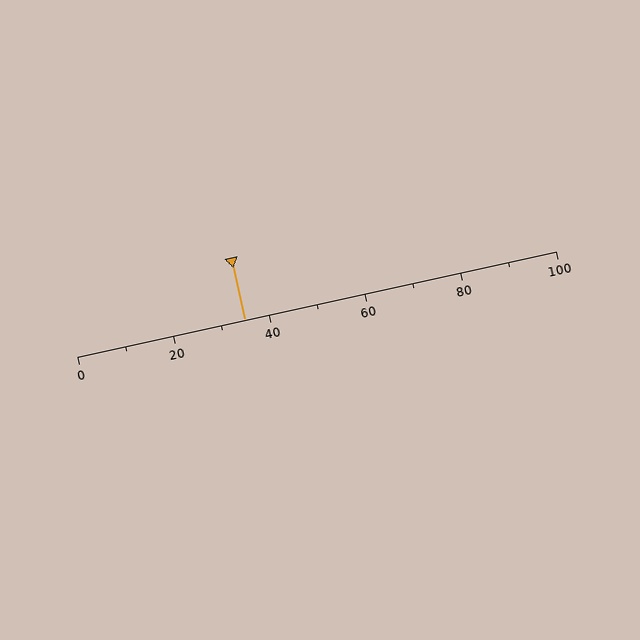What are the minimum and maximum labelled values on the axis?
The axis runs from 0 to 100.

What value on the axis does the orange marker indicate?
The marker indicates approximately 35.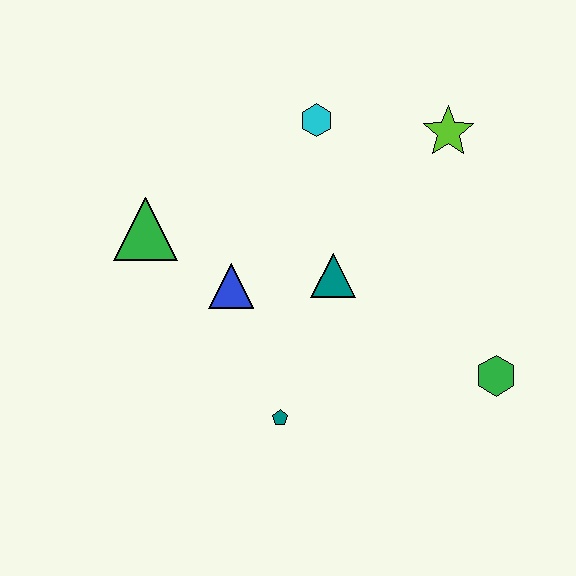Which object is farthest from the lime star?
The teal pentagon is farthest from the lime star.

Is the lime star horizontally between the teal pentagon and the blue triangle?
No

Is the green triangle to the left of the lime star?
Yes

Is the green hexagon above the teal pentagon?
Yes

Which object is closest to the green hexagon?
The teal triangle is closest to the green hexagon.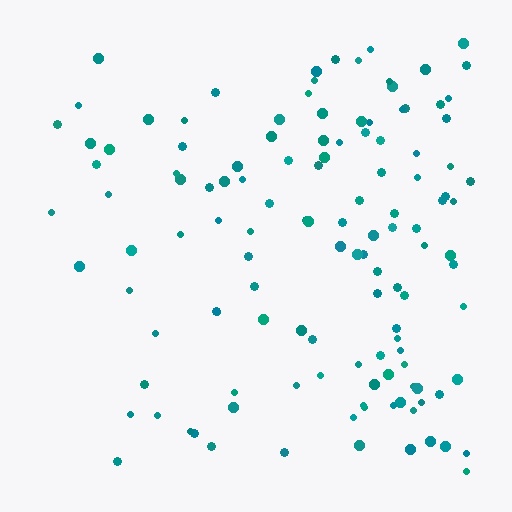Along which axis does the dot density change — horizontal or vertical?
Horizontal.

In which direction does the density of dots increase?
From left to right, with the right side densest.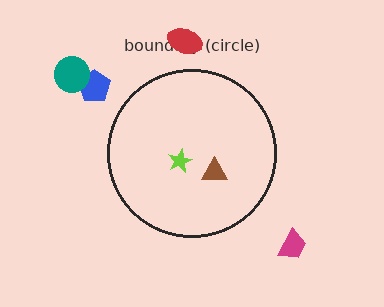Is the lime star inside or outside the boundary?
Inside.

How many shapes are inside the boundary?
2 inside, 4 outside.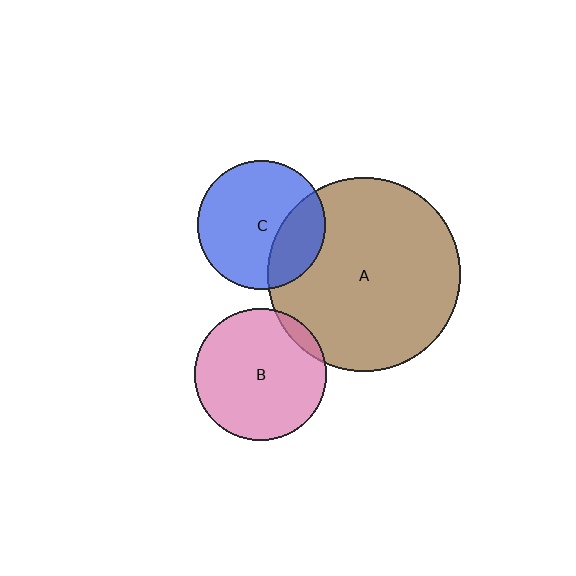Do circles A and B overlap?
Yes.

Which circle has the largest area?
Circle A (brown).